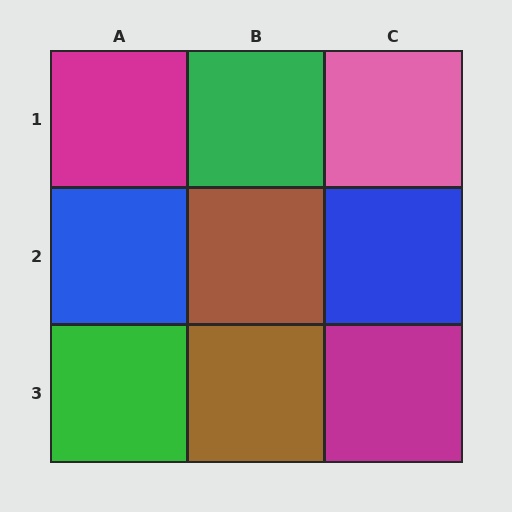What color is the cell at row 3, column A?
Green.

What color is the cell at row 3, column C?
Magenta.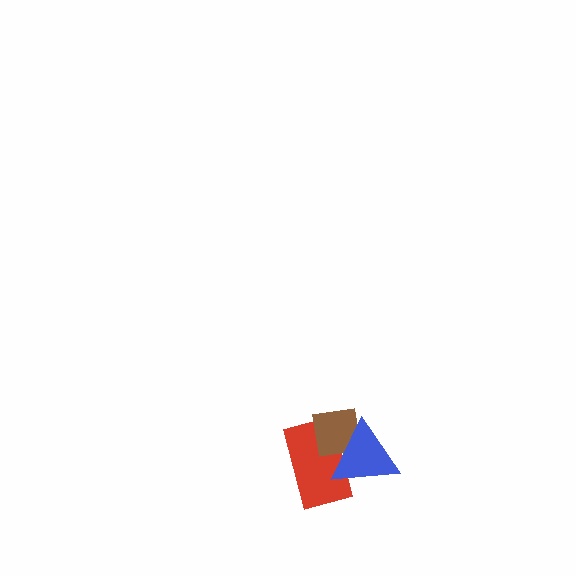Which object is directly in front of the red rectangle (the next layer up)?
The brown square is directly in front of the red rectangle.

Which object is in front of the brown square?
The blue triangle is in front of the brown square.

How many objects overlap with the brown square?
2 objects overlap with the brown square.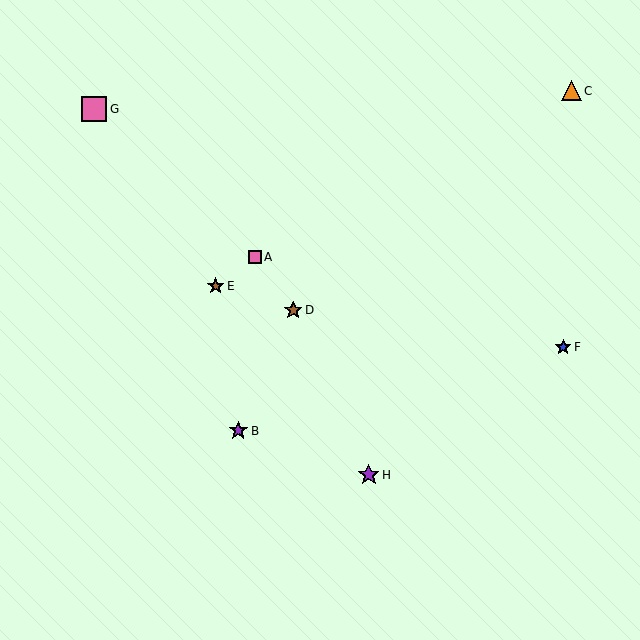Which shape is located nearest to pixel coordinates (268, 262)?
The pink square (labeled A) at (255, 257) is nearest to that location.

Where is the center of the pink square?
The center of the pink square is at (94, 109).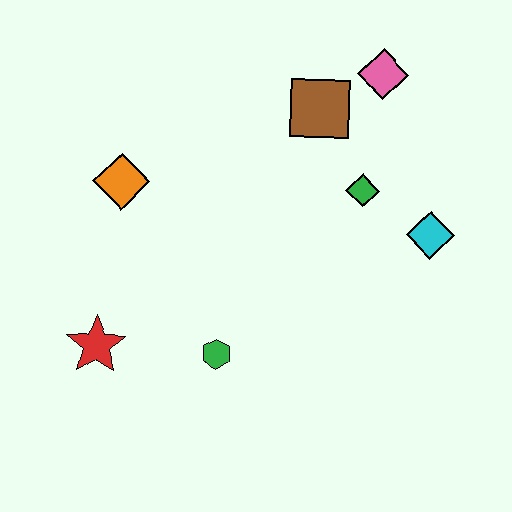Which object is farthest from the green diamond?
The red star is farthest from the green diamond.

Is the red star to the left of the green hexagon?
Yes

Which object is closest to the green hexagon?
The red star is closest to the green hexagon.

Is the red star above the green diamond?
No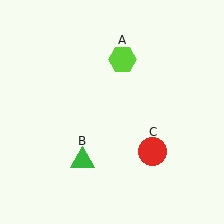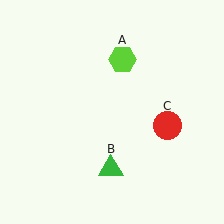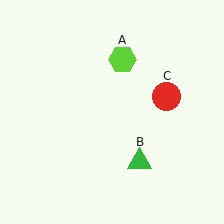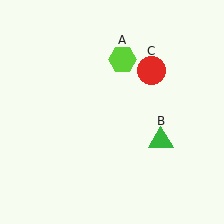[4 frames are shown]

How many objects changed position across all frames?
2 objects changed position: green triangle (object B), red circle (object C).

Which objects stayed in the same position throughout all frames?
Lime hexagon (object A) remained stationary.